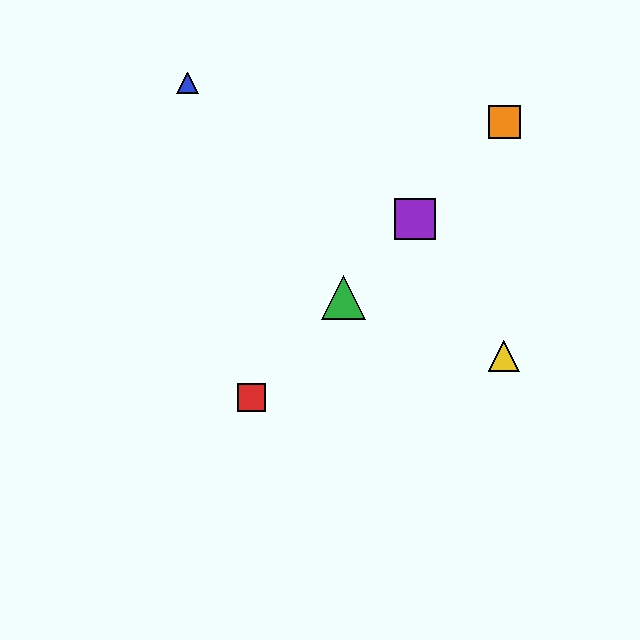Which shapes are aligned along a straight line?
The red square, the green triangle, the purple square, the orange square are aligned along a straight line.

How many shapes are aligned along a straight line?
4 shapes (the red square, the green triangle, the purple square, the orange square) are aligned along a straight line.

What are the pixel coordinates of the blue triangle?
The blue triangle is at (188, 83).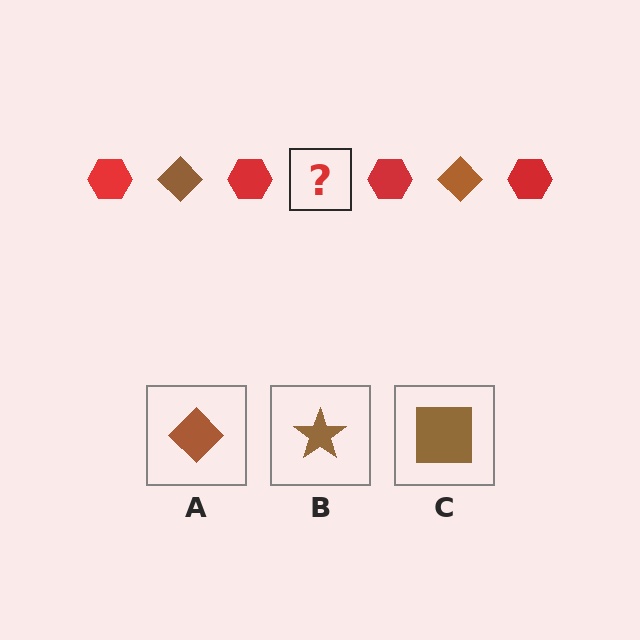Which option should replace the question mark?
Option A.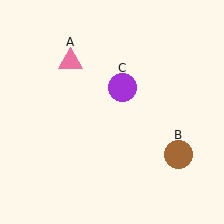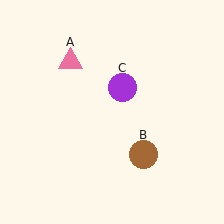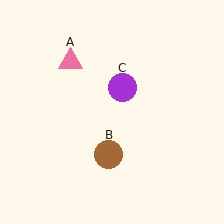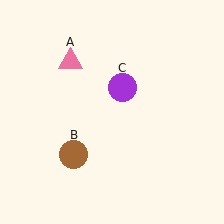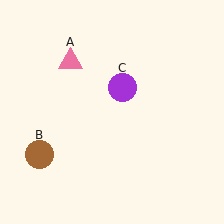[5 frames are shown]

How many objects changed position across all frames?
1 object changed position: brown circle (object B).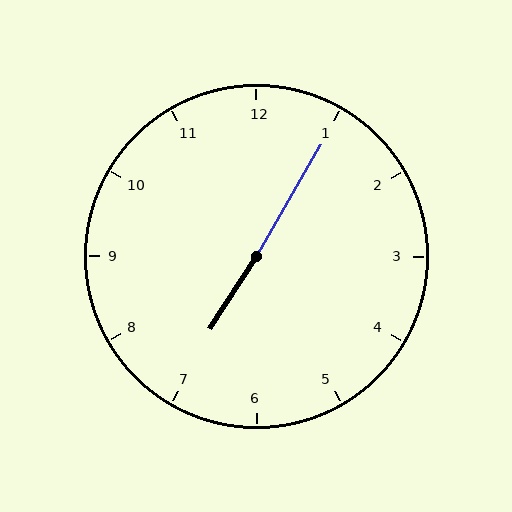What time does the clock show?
7:05.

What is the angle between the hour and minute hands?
Approximately 178 degrees.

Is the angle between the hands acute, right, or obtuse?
It is obtuse.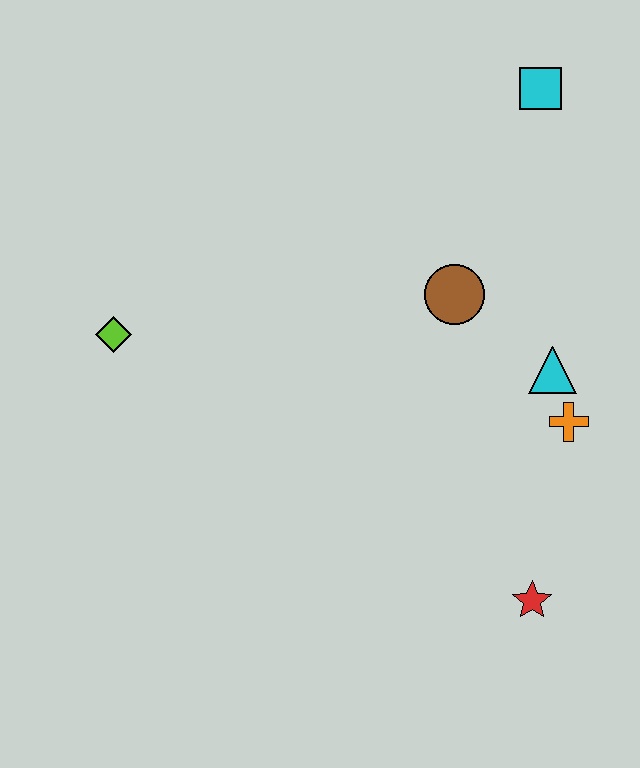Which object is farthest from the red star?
The cyan square is farthest from the red star.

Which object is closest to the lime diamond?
The brown circle is closest to the lime diamond.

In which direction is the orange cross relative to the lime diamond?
The orange cross is to the right of the lime diamond.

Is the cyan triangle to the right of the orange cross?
No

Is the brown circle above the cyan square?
No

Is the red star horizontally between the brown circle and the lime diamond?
No